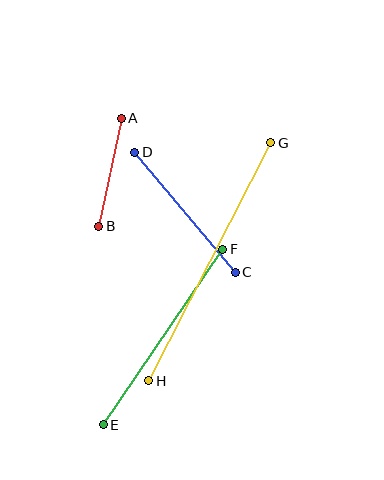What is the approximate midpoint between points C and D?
The midpoint is at approximately (185, 212) pixels.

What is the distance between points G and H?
The distance is approximately 267 pixels.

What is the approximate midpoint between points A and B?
The midpoint is at approximately (110, 172) pixels.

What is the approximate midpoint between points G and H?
The midpoint is at approximately (210, 262) pixels.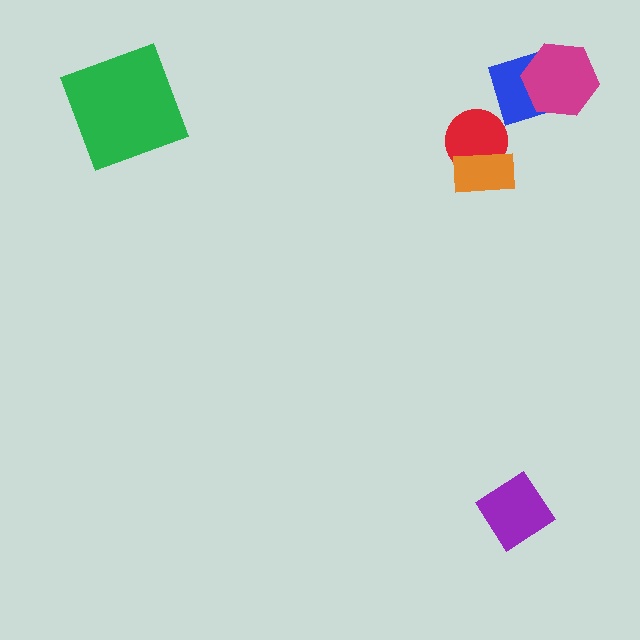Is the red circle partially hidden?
Yes, it is partially covered by another shape.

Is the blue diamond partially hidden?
Yes, it is partially covered by another shape.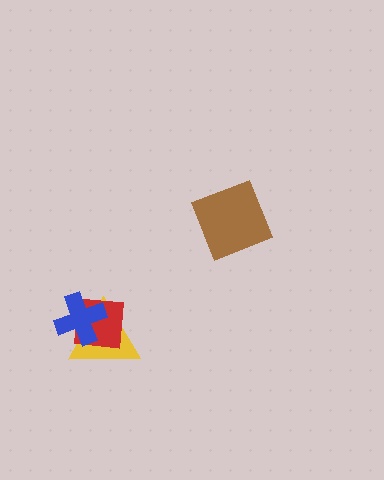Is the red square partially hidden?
Yes, it is partially covered by another shape.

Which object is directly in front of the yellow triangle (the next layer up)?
The red square is directly in front of the yellow triangle.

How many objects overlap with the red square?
2 objects overlap with the red square.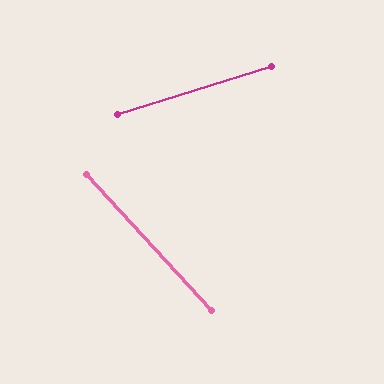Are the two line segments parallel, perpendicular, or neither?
Neither parallel nor perpendicular — they differ by about 65°.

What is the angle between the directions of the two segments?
Approximately 65 degrees.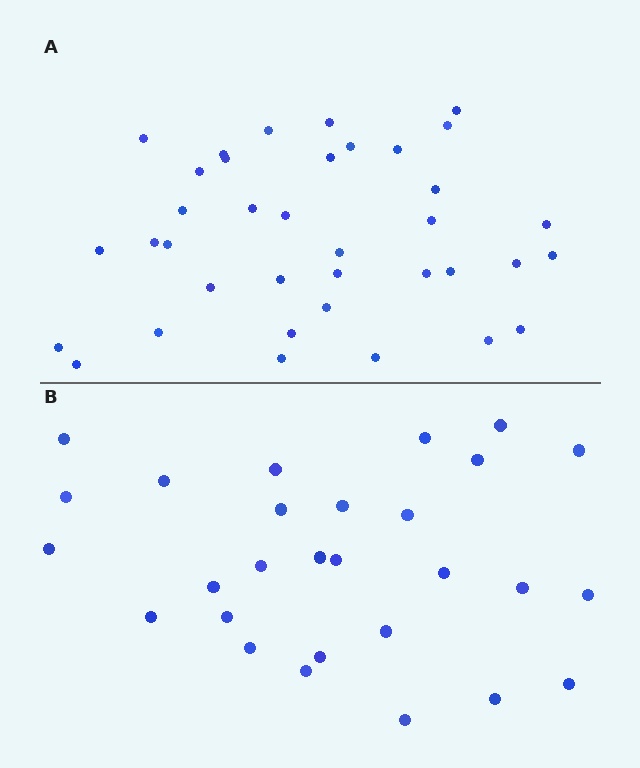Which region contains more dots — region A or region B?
Region A (the top region) has more dots.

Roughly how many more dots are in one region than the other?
Region A has roughly 8 or so more dots than region B.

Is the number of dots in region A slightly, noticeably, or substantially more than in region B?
Region A has noticeably more, but not dramatically so. The ratio is roughly 1.3 to 1.